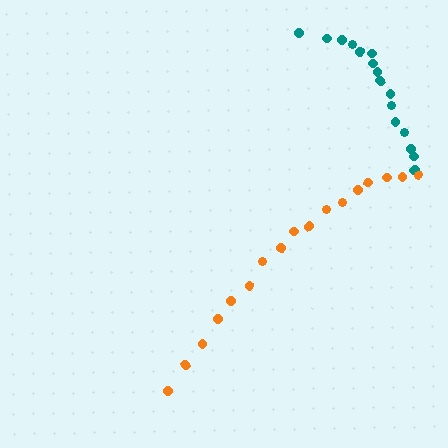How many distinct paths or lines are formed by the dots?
There are 2 distinct paths.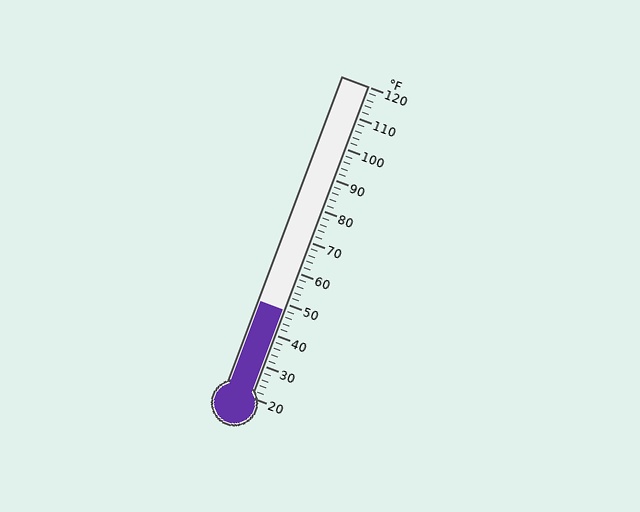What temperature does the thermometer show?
The thermometer shows approximately 48°F.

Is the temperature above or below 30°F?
The temperature is above 30°F.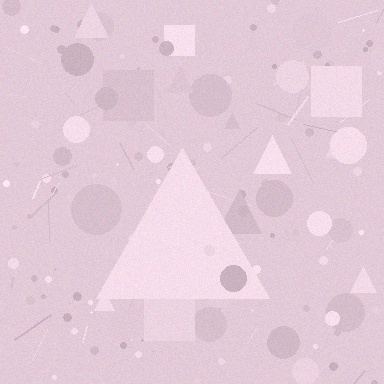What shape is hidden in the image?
A triangle is hidden in the image.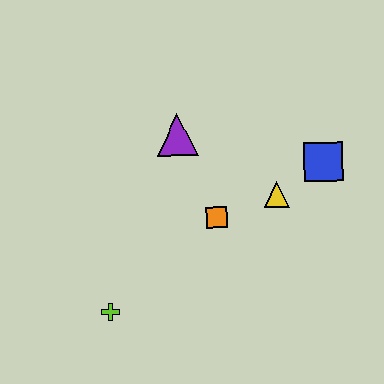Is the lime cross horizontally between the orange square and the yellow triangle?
No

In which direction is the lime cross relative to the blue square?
The lime cross is to the left of the blue square.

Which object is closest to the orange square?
The yellow triangle is closest to the orange square.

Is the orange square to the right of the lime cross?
Yes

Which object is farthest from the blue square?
The lime cross is farthest from the blue square.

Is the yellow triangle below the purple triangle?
Yes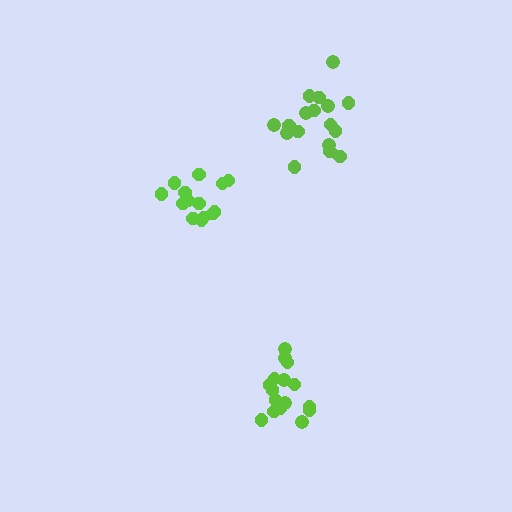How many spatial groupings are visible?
There are 3 spatial groupings.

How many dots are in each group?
Group 1: 17 dots, Group 2: 16 dots, Group 3: 14 dots (47 total).